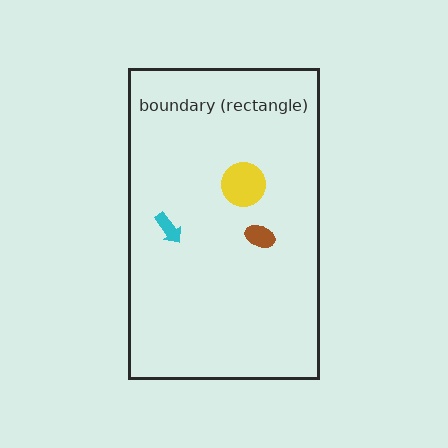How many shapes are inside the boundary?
3 inside, 0 outside.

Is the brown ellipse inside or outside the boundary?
Inside.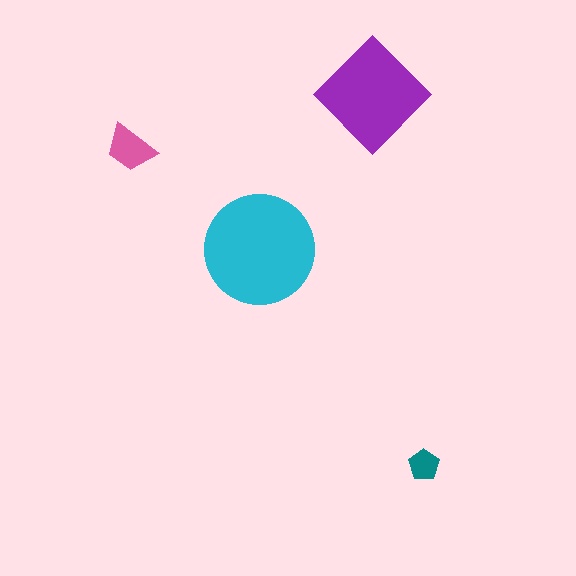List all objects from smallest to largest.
The teal pentagon, the pink trapezoid, the purple diamond, the cyan circle.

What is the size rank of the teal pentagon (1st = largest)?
4th.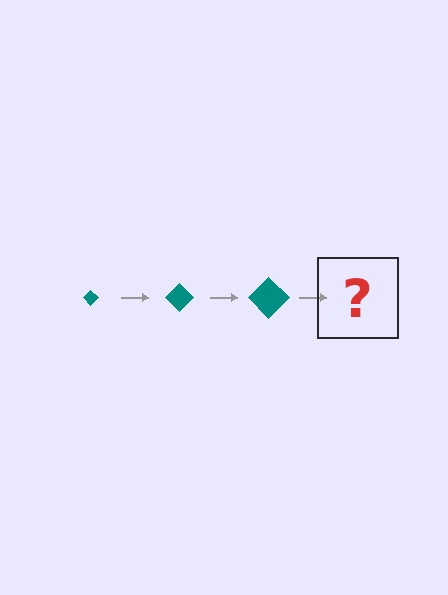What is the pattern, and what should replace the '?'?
The pattern is that the diamond gets progressively larger each step. The '?' should be a teal diamond, larger than the previous one.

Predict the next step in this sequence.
The next step is a teal diamond, larger than the previous one.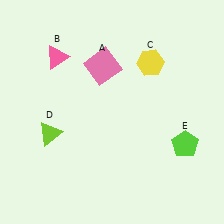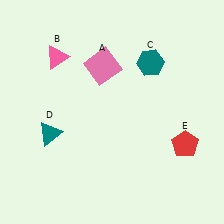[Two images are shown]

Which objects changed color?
C changed from yellow to teal. D changed from lime to teal. E changed from lime to red.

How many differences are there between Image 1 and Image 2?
There are 3 differences between the two images.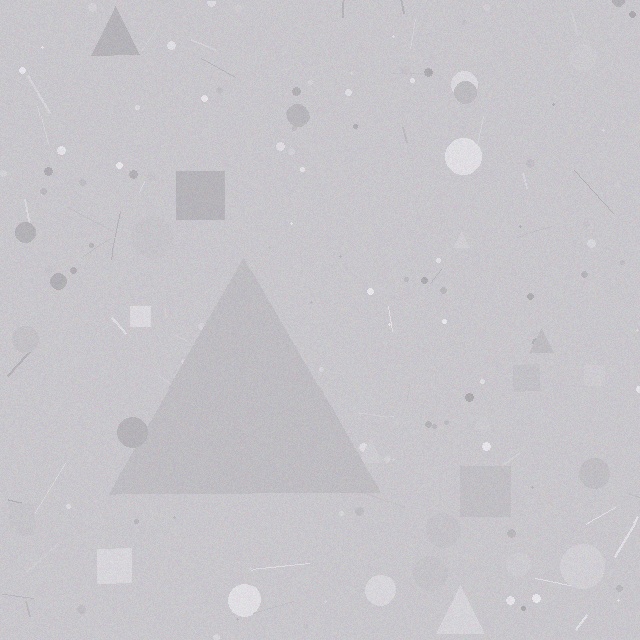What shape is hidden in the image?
A triangle is hidden in the image.